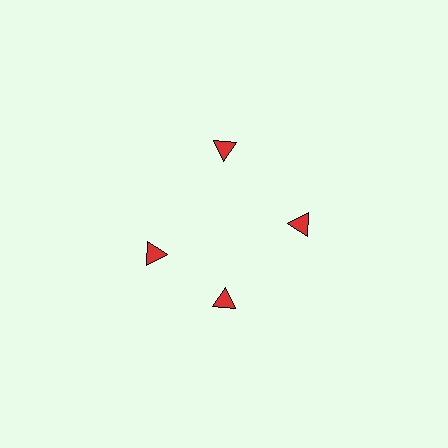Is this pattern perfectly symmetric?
No. The 4 red triangles are arranged in a ring, but one element near the 9 o'clock position is rotated out of alignment along the ring, breaking the 4-fold rotational symmetry.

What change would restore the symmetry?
The symmetry would be restored by rotating it back into even spacing with its neighbors so that all 4 triangles sit at equal angles and equal distance from the center.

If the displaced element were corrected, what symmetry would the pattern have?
It would have 4-fold rotational symmetry — the pattern would map onto itself every 90 degrees.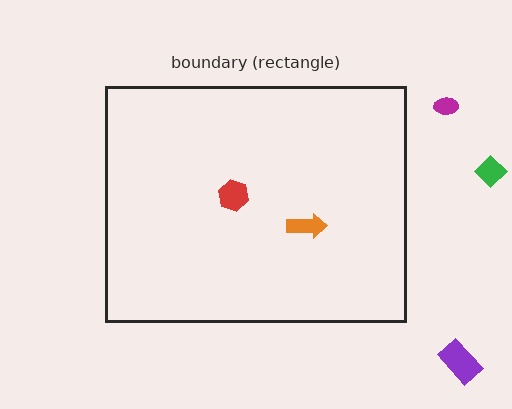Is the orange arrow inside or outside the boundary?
Inside.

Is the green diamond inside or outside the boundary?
Outside.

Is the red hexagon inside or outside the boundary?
Inside.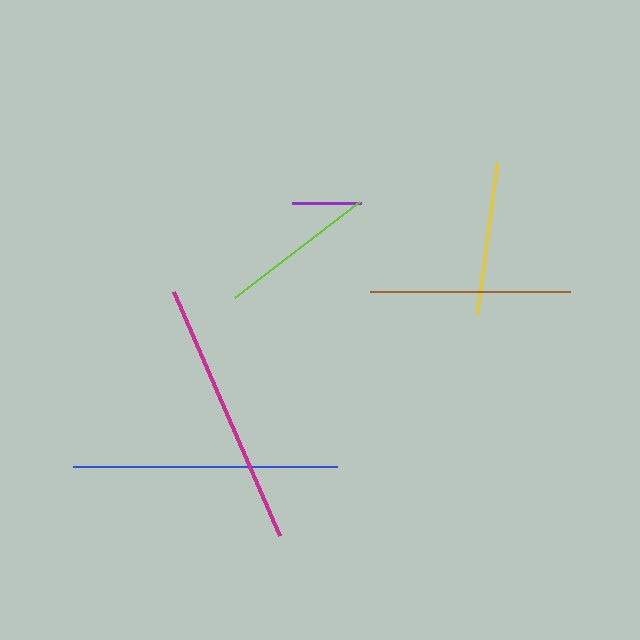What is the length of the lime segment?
The lime segment is approximately 158 pixels long.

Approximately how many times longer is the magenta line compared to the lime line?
The magenta line is approximately 1.7 times the length of the lime line.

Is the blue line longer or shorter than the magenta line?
The magenta line is longer than the blue line.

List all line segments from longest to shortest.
From longest to shortest: magenta, blue, brown, lime, yellow, purple.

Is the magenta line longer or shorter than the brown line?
The magenta line is longer than the brown line.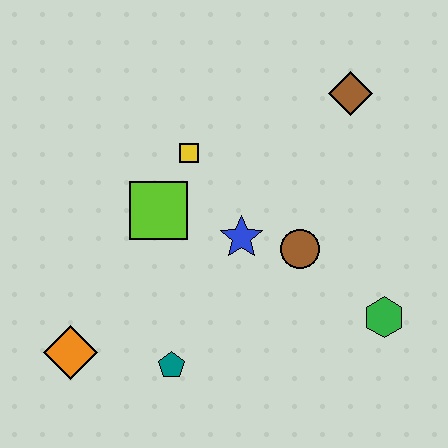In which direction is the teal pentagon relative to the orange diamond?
The teal pentagon is to the right of the orange diamond.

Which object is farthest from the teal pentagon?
The brown diamond is farthest from the teal pentagon.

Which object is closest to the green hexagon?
The brown circle is closest to the green hexagon.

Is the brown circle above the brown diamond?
No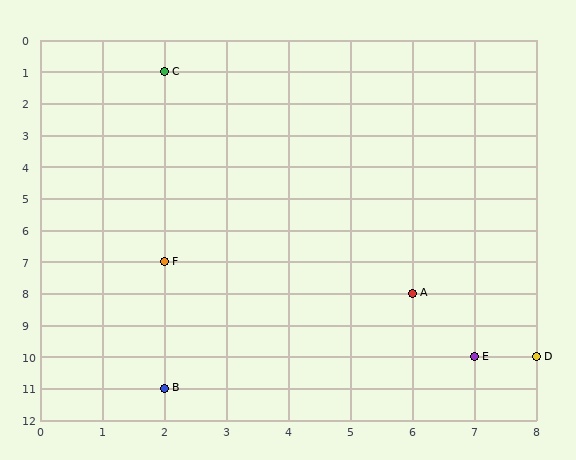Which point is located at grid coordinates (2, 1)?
Point C is at (2, 1).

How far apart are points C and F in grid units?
Points C and F are 6 rows apart.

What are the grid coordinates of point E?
Point E is at grid coordinates (7, 10).